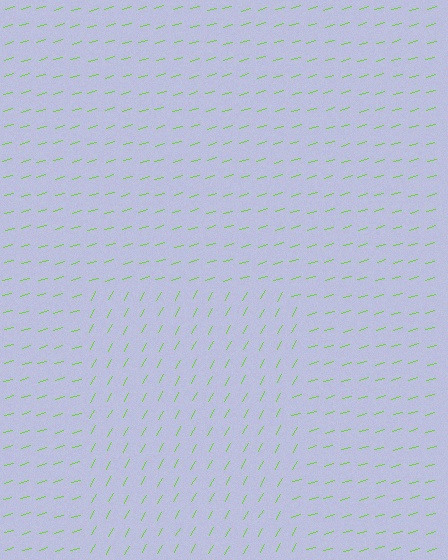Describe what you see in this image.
The image is filled with small lime line segments. A rectangle region in the image has lines oriented differently from the surrounding lines, creating a visible texture boundary.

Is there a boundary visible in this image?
Yes, there is a texture boundary formed by a change in line orientation.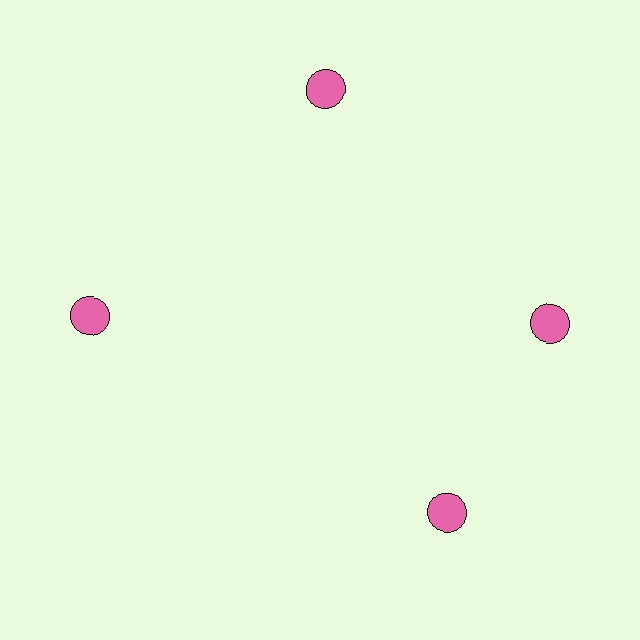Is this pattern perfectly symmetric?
No. The 4 pink circles are arranged in a ring, but one element near the 6 o'clock position is rotated out of alignment along the ring, breaking the 4-fold rotational symmetry.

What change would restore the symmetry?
The symmetry would be restored by rotating it back into even spacing with its neighbors so that all 4 circles sit at equal angles and equal distance from the center.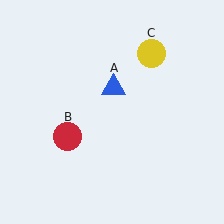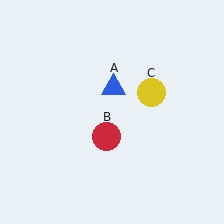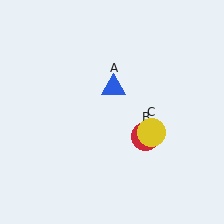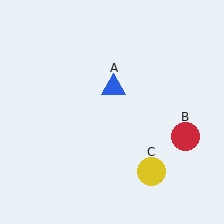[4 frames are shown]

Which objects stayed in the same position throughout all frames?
Blue triangle (object A) remained stationary.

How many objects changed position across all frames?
2 objects changed position: red circle (object B), yellow circle (object C).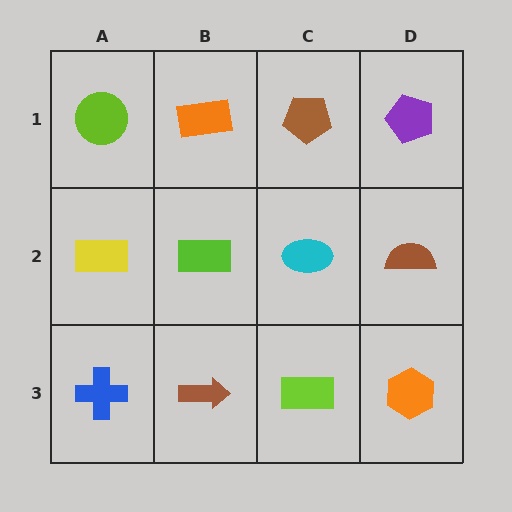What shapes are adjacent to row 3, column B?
A lime rectangle (row 2, column B), a blue cross (row 3, column A), a lime rectangle (row 3, column C).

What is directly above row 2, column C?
A brown pentagon.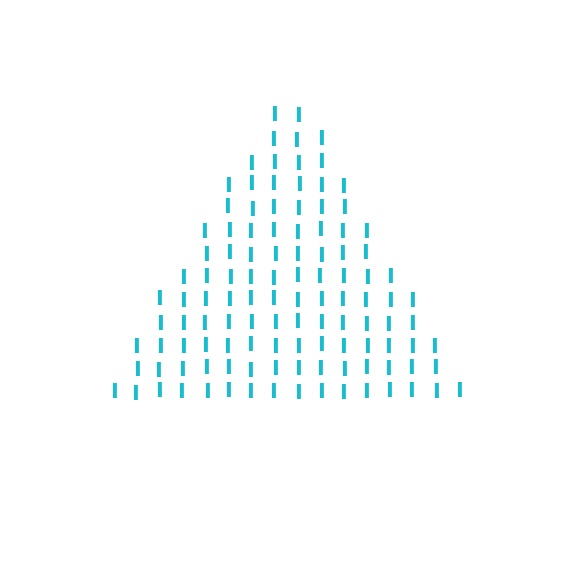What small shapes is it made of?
It is made of small letter I's.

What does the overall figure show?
The overall figure shows a triangle.